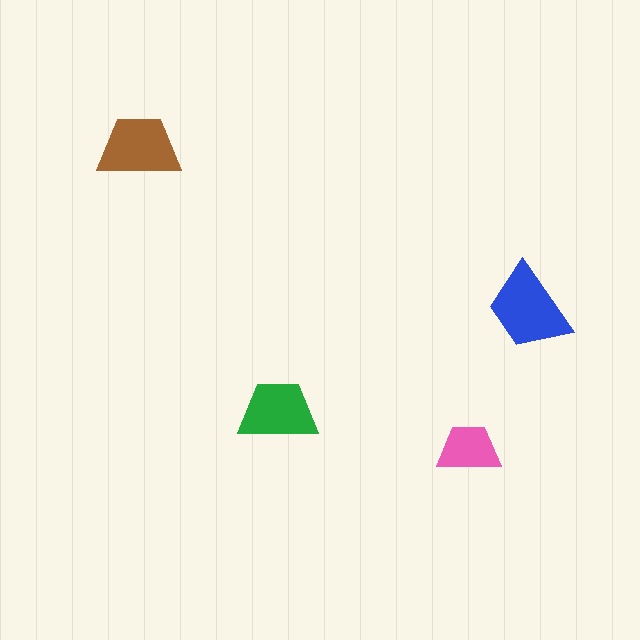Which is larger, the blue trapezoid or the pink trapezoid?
The blue one.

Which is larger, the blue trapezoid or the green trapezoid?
The blue one.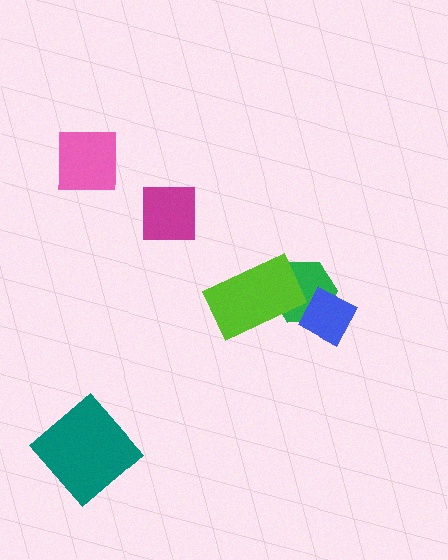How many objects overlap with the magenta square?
0 objects overlap with the magenta square.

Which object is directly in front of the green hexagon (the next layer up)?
The lime rectangle is directly in front of the green hexagon.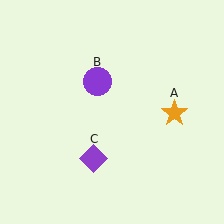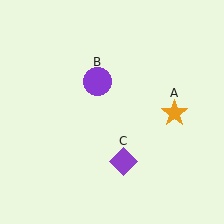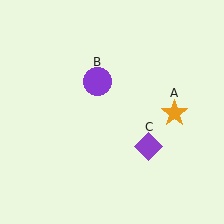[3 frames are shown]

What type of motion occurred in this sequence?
The purple diamond (object C) rotated counterclockwise around the center of the scene.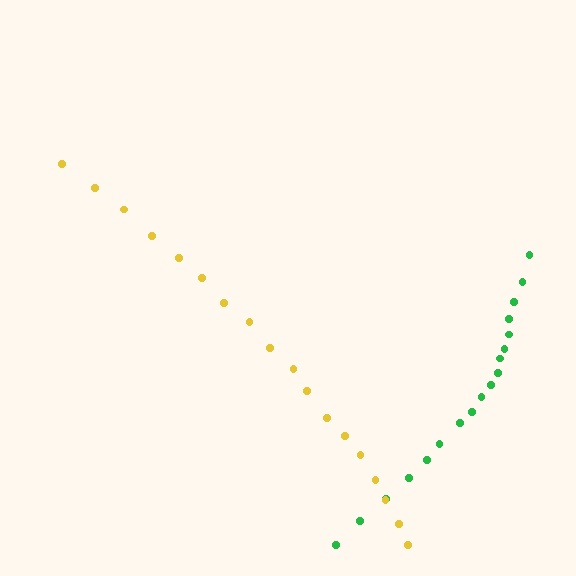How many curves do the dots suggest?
There are 2 distinct paths.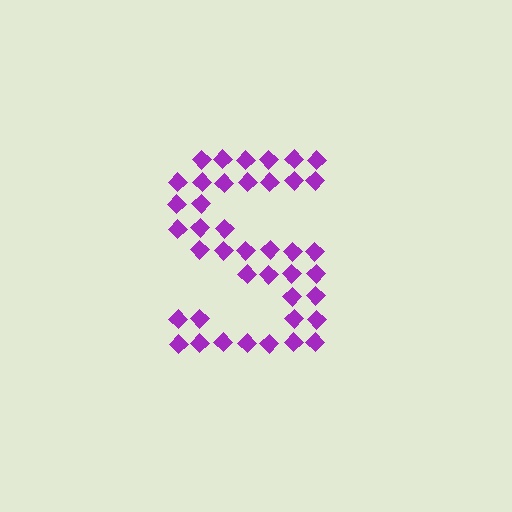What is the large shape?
The large shape is the letter S.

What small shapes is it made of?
It is made of small diamonds.